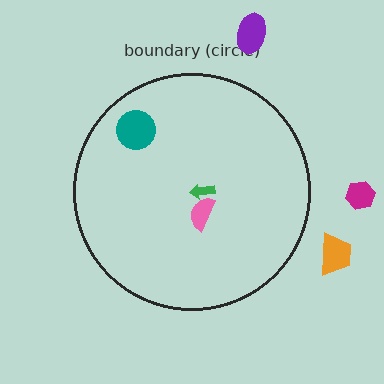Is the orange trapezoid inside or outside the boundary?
Outside.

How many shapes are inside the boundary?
3 inside, 3 outside.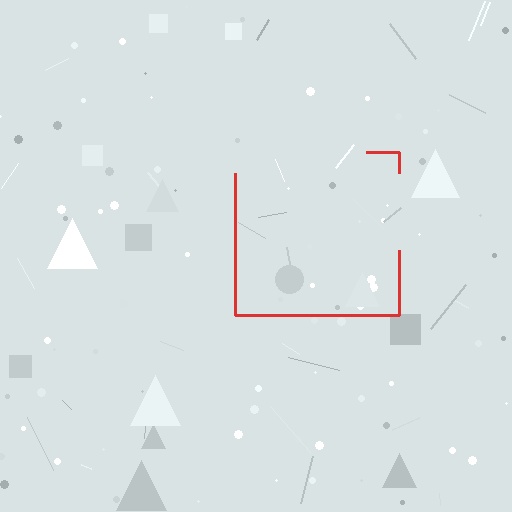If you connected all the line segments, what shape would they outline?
They would outline a square.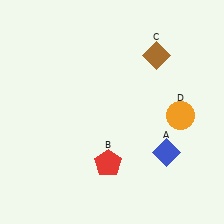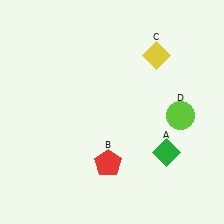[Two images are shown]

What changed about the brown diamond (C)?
In Image 1, C is brown. In Image 2, it changed to yellow.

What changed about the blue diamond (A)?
In Image 1, A is blue. In Image 2, it changed to green.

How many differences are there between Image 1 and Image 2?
There are 3 differences between the two images.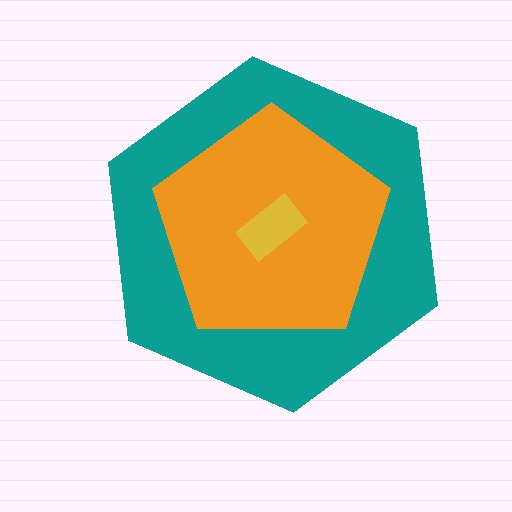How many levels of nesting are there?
3.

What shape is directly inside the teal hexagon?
The orange pentagon.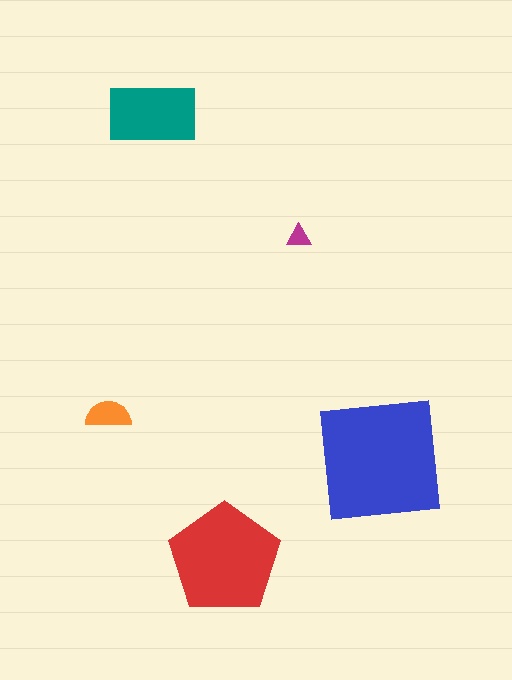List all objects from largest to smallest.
The blue square, the red pentagon, the teal rectangle, the orange semicircle, the magenta triangle.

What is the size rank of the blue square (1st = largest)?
1st.